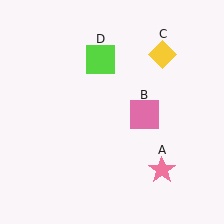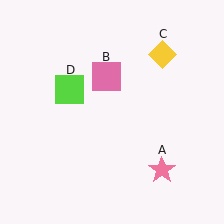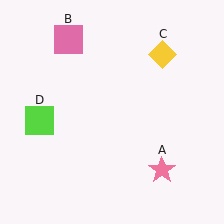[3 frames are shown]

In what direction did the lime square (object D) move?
The lime square (object D) moved down and to the left.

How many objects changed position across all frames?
2 objects changed position: pink square (object B), lime square (object D).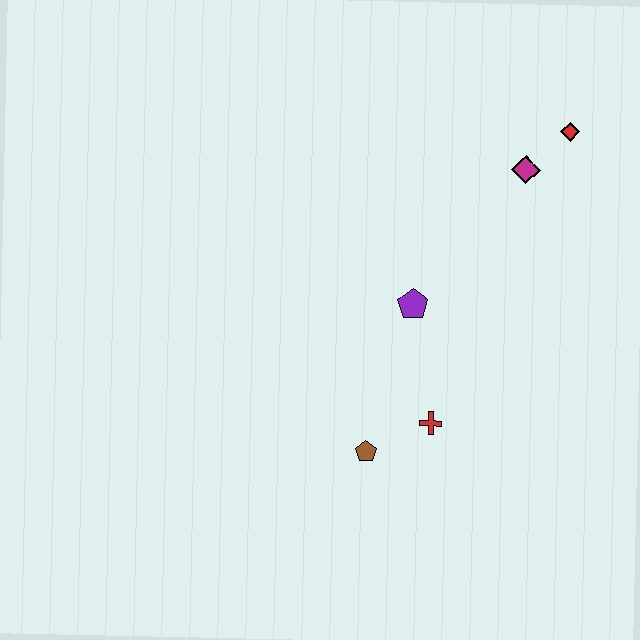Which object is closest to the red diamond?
The magenta diamond is closest to the red diamond.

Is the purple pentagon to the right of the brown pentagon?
Yes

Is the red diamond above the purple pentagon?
Yes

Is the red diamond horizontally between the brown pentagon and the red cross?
No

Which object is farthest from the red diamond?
The brown pentagon is farthest from the red diamond.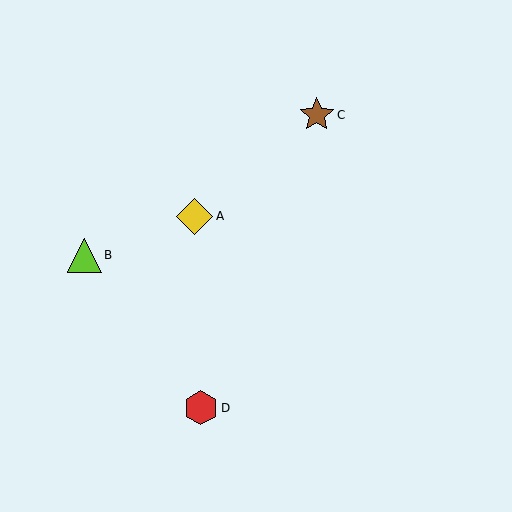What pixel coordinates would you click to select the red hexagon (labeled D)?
Click at (201, 408) to select the red hexagon D.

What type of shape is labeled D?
Shape D is a red hexagon.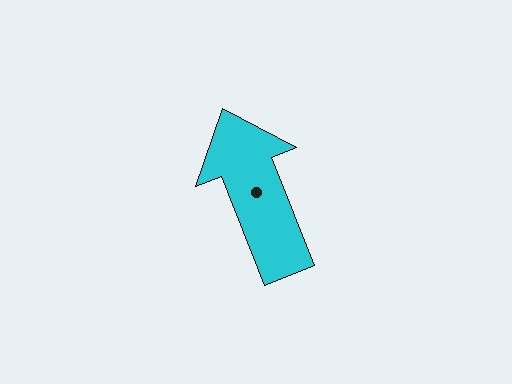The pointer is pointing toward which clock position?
Roughly 11 o'clock.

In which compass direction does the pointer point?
North.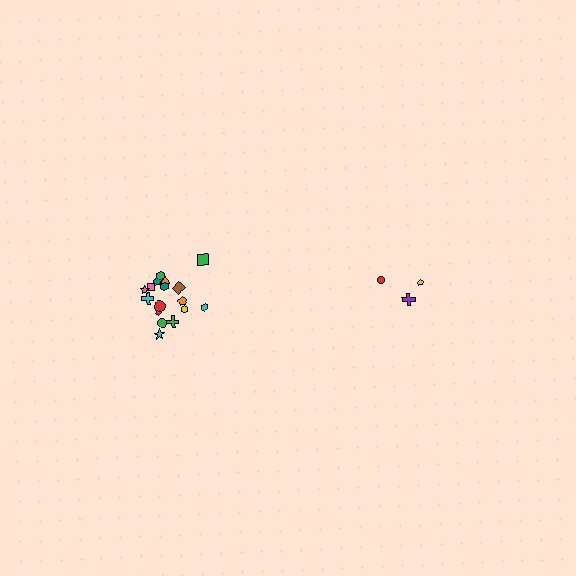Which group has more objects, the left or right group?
The left group.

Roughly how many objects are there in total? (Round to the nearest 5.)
Roughly 20 objects in total.